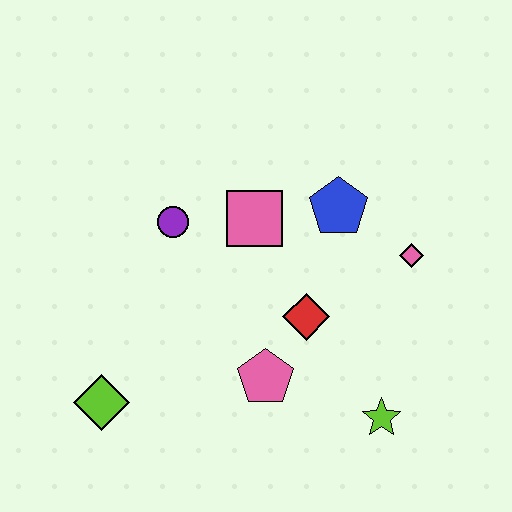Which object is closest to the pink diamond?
The blue pentagon is closest to the pink diamond.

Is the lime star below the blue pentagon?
Yes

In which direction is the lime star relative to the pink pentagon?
The lime star is to the right of the pink pentagon.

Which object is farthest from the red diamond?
The lime diamond is farthest from the red diamond.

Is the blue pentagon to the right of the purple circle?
Yes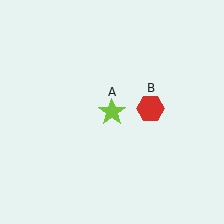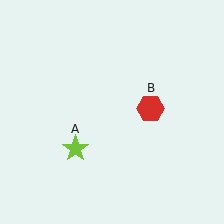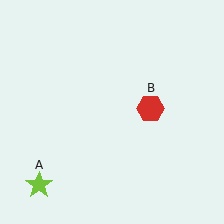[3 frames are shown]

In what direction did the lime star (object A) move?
The lime star (object A) moved down and to the left.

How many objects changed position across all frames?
1 object changed position: lime star (object A).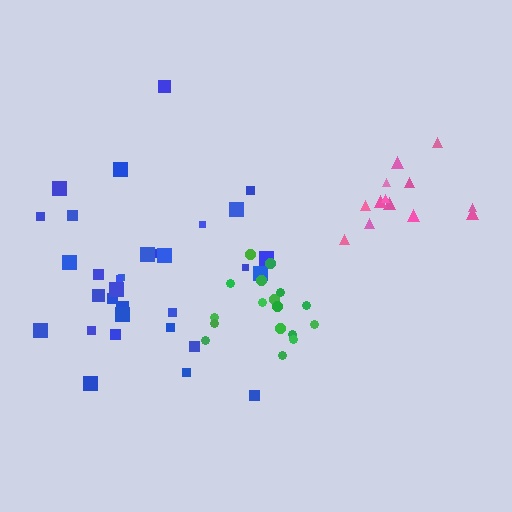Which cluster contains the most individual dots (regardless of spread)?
Blue (32).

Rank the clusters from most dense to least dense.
green, pink, blue.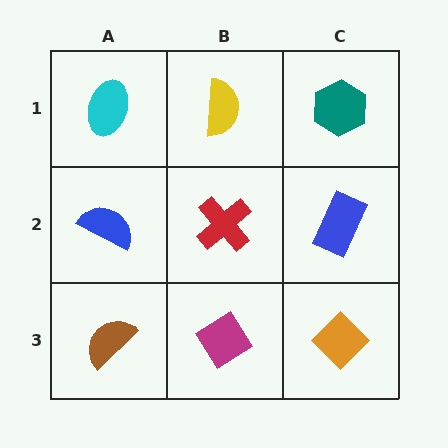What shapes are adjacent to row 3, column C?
A blue rectangle (row 2, column C), a magenta diamond (row 3, column B).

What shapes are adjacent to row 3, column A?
A blue semicircle (row 2, column A), a magenta diamond (row 3, column B).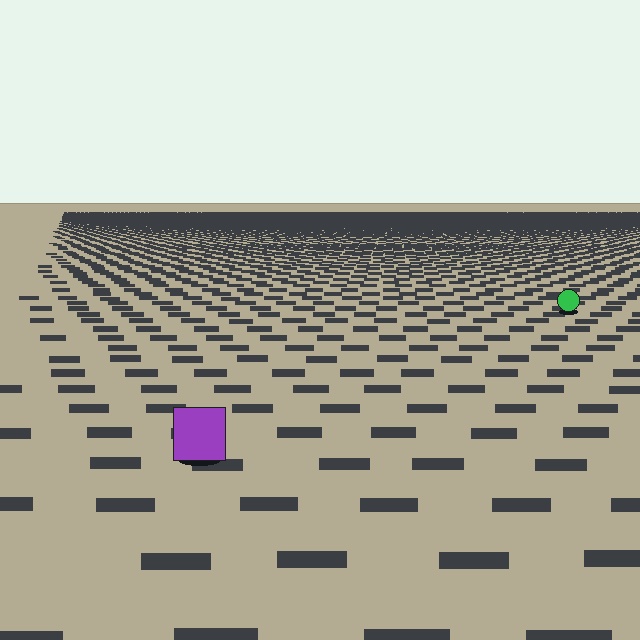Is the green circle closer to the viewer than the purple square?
No. The purple square is closer — you can tell from the texture gradient: the ground texture is coarser near it.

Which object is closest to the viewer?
The purple square is closest. The texture marks near it are larger and more spread out.